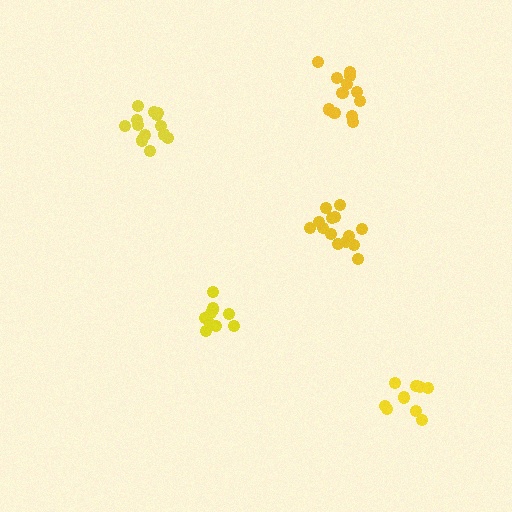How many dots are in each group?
Group 1: 12 dots, Group 2: 14 dots, Group 3: 11 dots, Group 4: 13 dots, Group 5: 10 dots (60 total).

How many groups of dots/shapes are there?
There are 5 groups.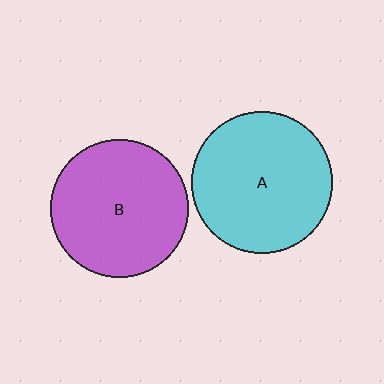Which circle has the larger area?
Circle A (cyan).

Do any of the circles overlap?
No, none of the circles overlap.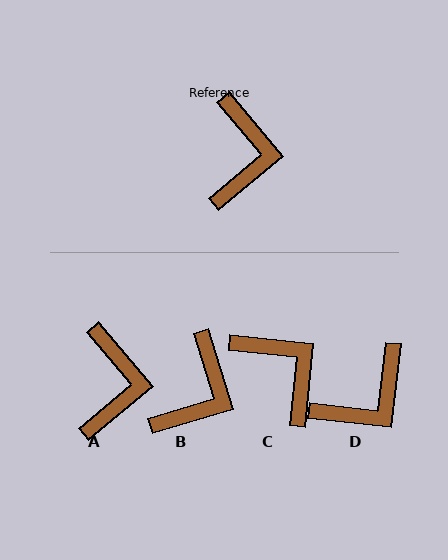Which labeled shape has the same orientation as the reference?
A.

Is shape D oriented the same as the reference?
No, it is off by about 47 degrees.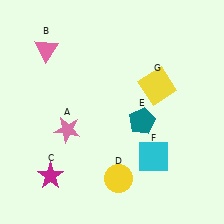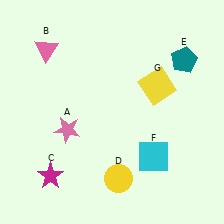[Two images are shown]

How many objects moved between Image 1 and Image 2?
1 object moved between the two images.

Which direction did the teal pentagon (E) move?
The teal pentagon (E) moved up.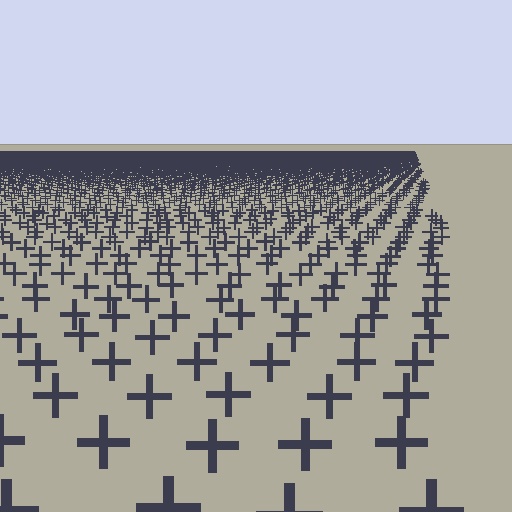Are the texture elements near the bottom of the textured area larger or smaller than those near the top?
Larger. Near the bottom, elements are closer to the viewer and appear at a bigger on-screen size.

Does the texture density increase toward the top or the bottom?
Density increases toward the top.